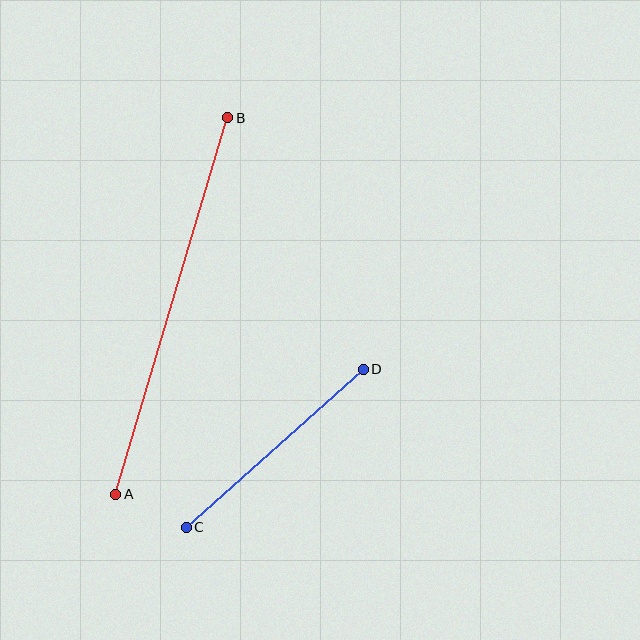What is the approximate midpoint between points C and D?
The midpoint is at approximately (275, 448) pixels.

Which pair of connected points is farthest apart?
Points A and B are farthest apart.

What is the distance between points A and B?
The distance is approximately 393 pixels.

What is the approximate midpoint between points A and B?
The midpoint is at approximately (172, 306) pixels.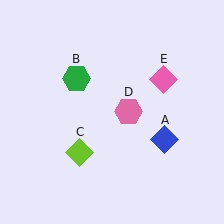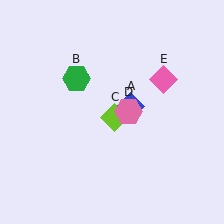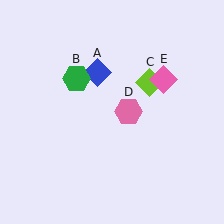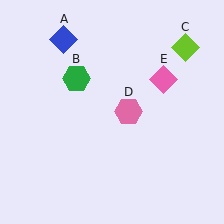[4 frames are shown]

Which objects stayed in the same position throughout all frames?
Green hexagon (object B) and pink hexagon (object D) and pink diamond (object E) remained stationary.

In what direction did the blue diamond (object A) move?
The blue diamond (object A) moved up and to the left.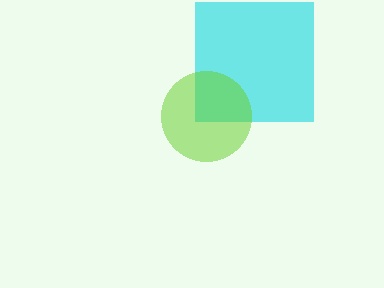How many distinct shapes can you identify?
There are 2 distinct shapes: a cyan square, a lime circle.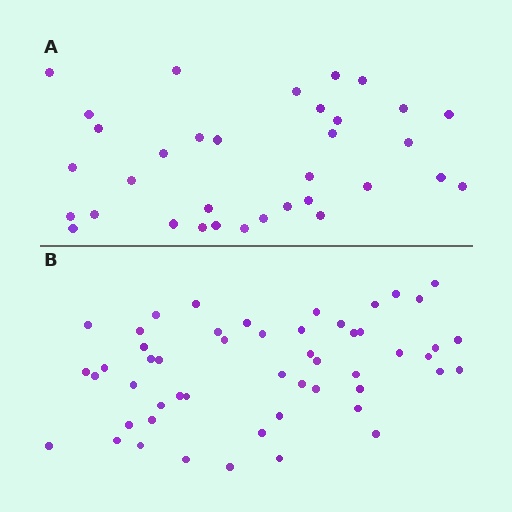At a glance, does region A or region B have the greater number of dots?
Region B (the bottom region) has more dots.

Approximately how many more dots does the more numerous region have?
Region B has approximately 20 more dots than region A.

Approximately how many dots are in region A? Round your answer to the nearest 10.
About 30 dots. (The exact count is 34, which rounds to 30.)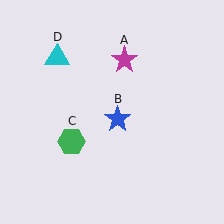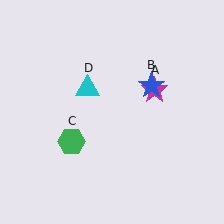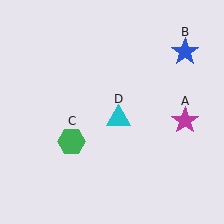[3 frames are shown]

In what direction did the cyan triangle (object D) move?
The cyan triangle (object D) moved down and to the right.